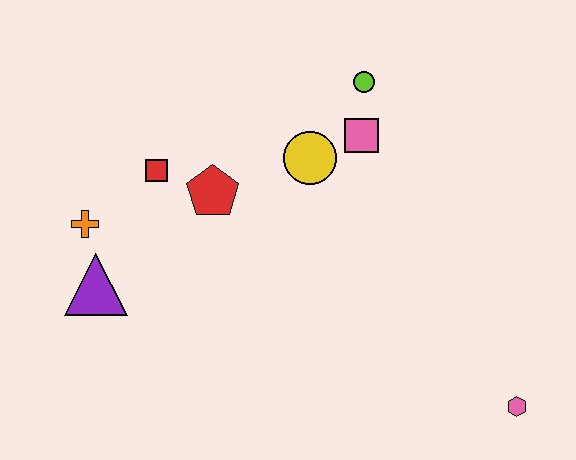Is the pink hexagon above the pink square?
No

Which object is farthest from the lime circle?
The pink hexagon is farthest from the lime circle.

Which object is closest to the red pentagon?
The red square is closest to the red pentagon.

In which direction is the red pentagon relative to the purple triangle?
The red pentagon is to the right of the purple triangle.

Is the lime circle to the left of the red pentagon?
No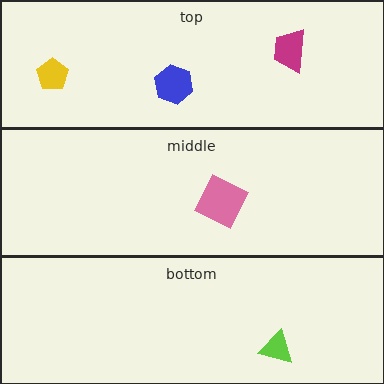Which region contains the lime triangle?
The bottom region.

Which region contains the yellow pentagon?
The top region.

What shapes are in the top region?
The magenta trapezoid, the yellow pentagon, the blue hexagon.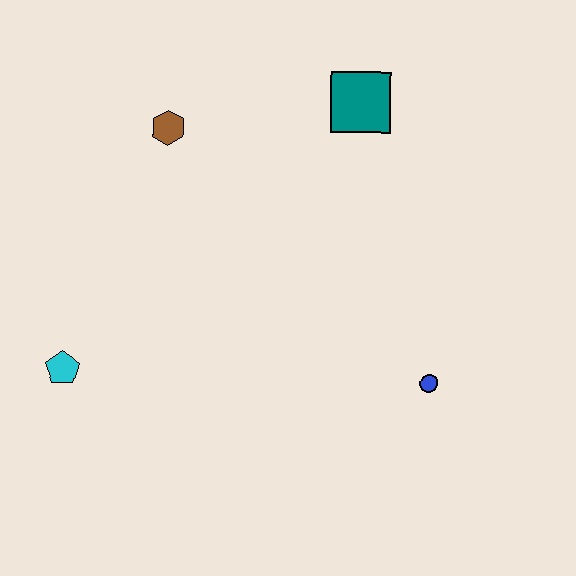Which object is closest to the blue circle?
The teal square is closest to the blue circle.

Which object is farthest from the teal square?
The cyan pentagon is farthest from the teal square.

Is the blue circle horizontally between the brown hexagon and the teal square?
No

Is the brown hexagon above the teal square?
No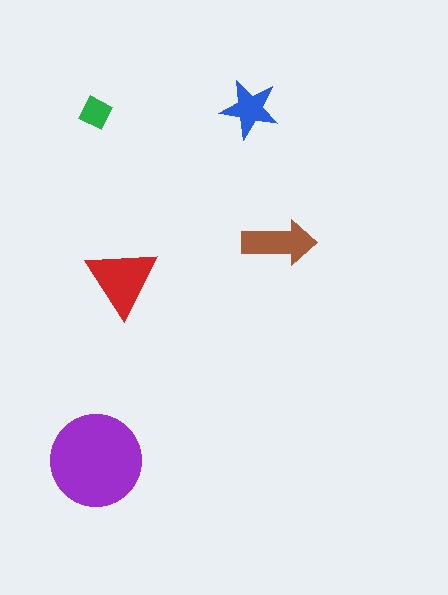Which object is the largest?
The purple circle.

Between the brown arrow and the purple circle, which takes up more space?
The purple circle.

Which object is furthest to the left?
The green diamond is leftmost.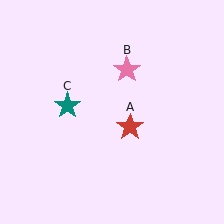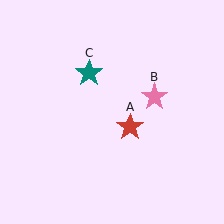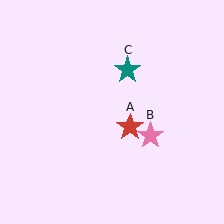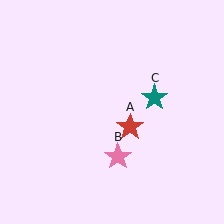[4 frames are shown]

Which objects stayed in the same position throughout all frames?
Red star (object A) remained stationary.